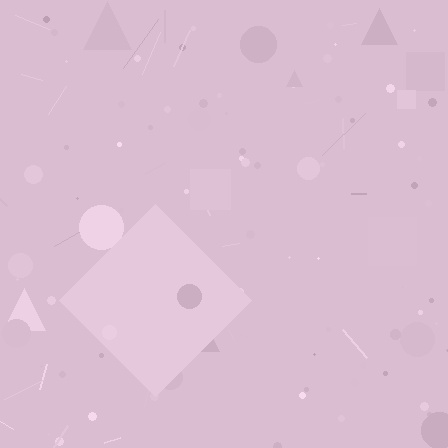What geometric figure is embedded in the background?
A diamond is embedded in the background.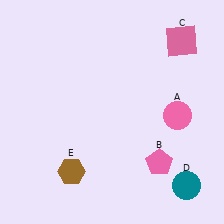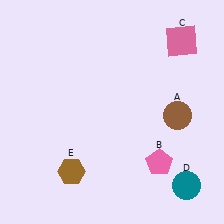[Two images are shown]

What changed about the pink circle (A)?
In Image 1, A is pink. In Image 2, it changed to brown.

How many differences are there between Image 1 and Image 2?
There is 1 difference between the two images.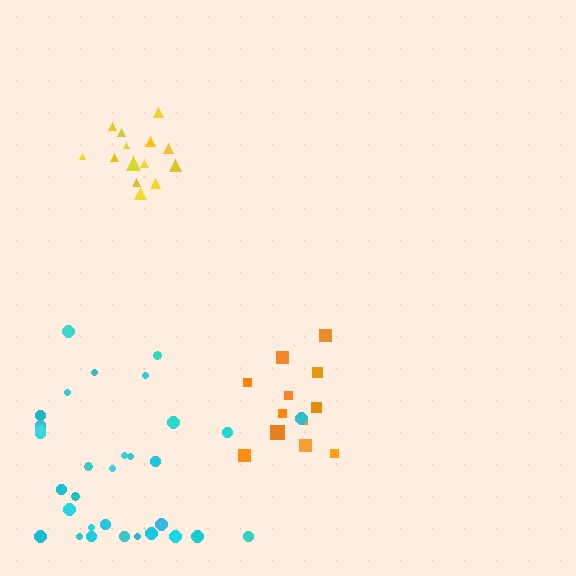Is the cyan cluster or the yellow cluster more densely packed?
Yellow.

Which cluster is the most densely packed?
Yellow.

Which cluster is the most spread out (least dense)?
Cyan.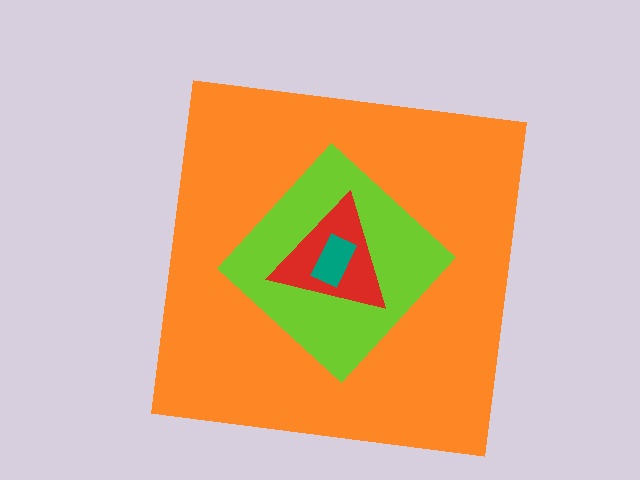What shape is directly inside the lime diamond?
The red triangle.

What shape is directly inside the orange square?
The lime diamond.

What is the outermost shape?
The orange square.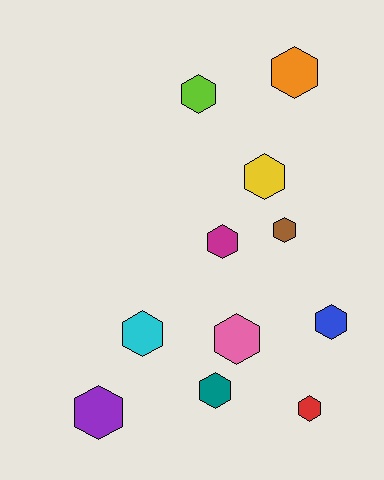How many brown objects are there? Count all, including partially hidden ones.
There is 1 brown object.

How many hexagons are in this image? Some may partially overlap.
There are 11 hexagons.